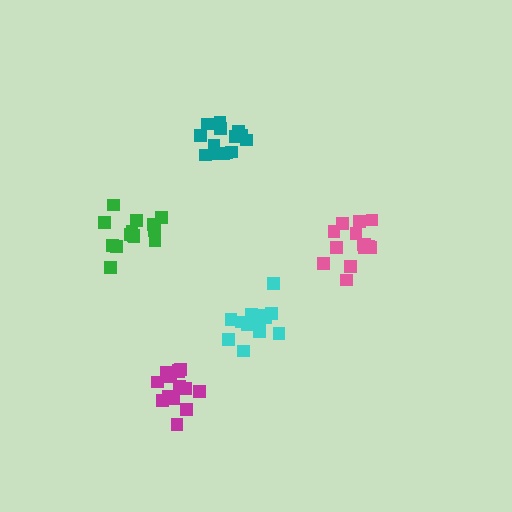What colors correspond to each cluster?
The clusters are colored: pink, green, teal, cyan, magenta.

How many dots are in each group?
Group 1: 14 dots, Group 2: 14 dots, Group 3: 14 dots, Group 4: 15 dots, Group 5: 16 dots (73 total).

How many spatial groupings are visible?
There are 5 spatial groupings.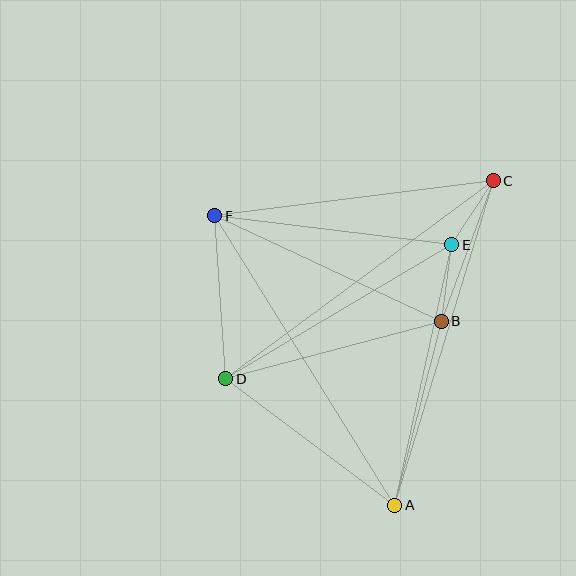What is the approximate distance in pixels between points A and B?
The distance between A and B is approximately 190 pixels.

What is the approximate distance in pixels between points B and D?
The distance between B and D is approximately 223 pixels.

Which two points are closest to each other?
Points C and E are closest to each other.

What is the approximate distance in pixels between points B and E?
The distance between B and E is approximately 77 pixels.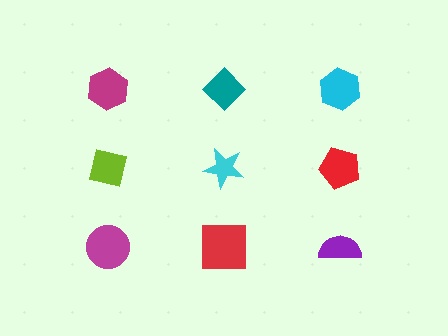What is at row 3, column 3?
A purple semicircle.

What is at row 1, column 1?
A magenta hexagon.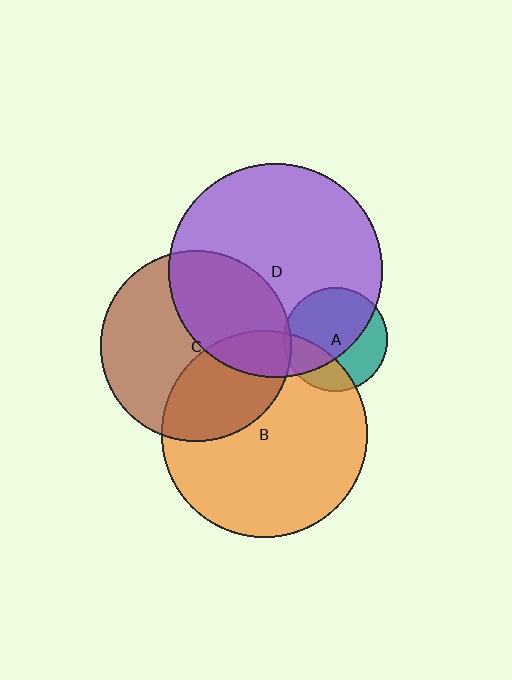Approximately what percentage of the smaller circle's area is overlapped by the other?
Approximately 40%.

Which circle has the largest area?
Circle D (purple).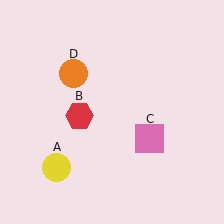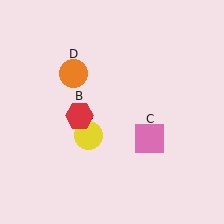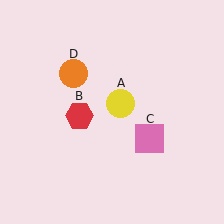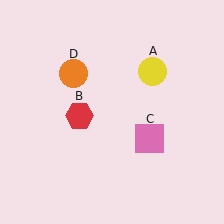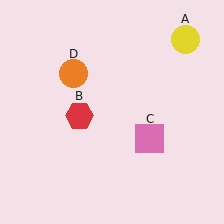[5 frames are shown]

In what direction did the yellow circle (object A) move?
The yellow circle (object A) moved up and to the right.